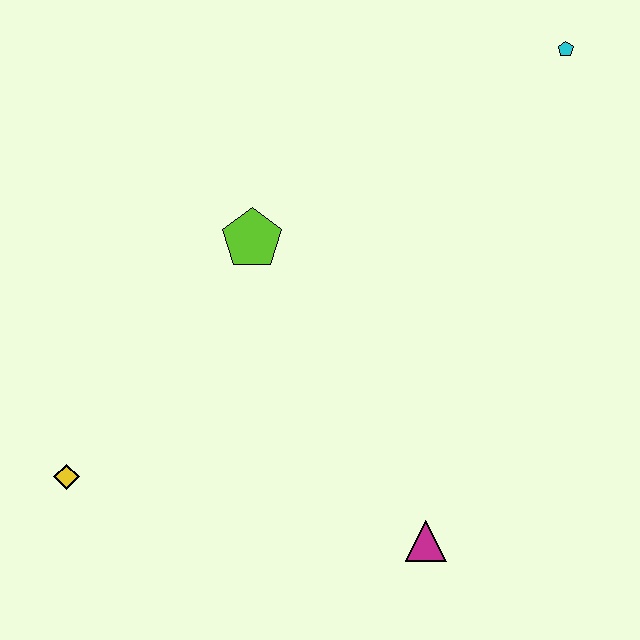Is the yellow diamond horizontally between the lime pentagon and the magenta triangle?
No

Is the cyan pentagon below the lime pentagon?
No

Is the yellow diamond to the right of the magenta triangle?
No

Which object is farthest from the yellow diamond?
The cyan pentagon is farthest from the yellow diamond.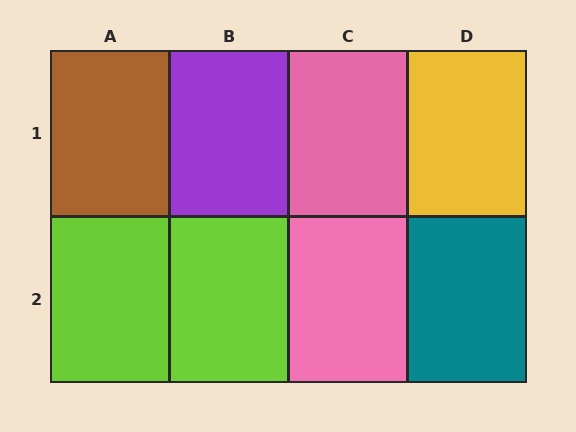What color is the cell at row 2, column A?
Lime.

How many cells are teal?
1 cell is teal.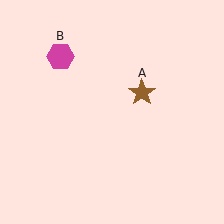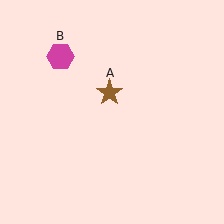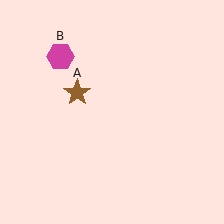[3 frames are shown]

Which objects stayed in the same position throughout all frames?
Magenta hexagon (object B) remained stationary.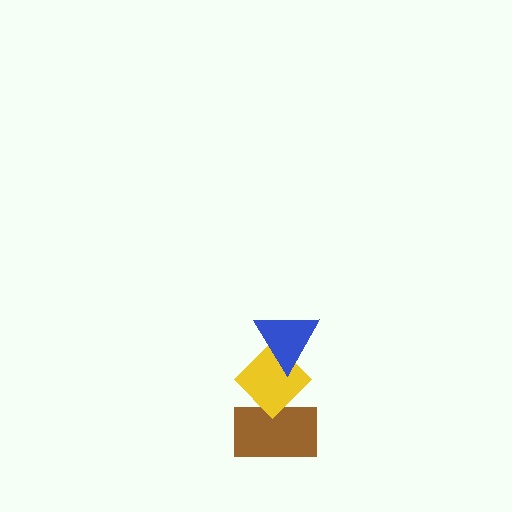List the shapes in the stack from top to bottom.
From top to bottom: the blue triangle, the yellow diamond, the brown rectangle.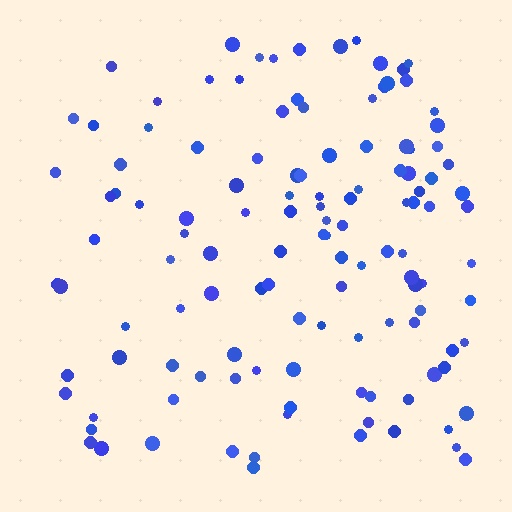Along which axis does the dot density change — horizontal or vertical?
Horizontal.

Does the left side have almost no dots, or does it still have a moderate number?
Still a moderate number, just noticeably fewer than the right.